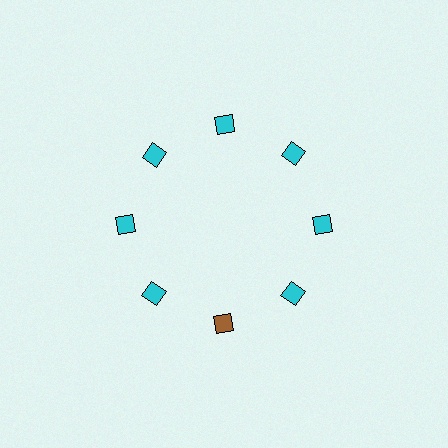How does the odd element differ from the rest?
It has a different color: brown instead of cyan.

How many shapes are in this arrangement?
There are 8 shapes arranged in a ring pattern.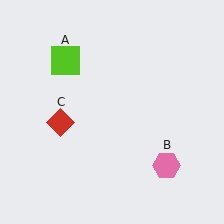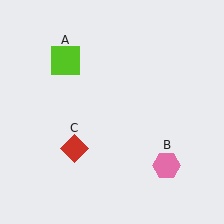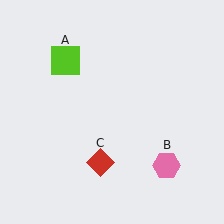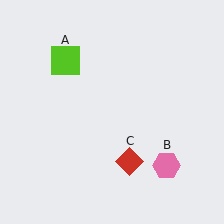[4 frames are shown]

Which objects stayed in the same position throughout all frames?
Lime square (object A) and pink hexagon (object B) remained stationary.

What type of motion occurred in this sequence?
The red diamond (object C) rotated counterclockwise around the center of the scene.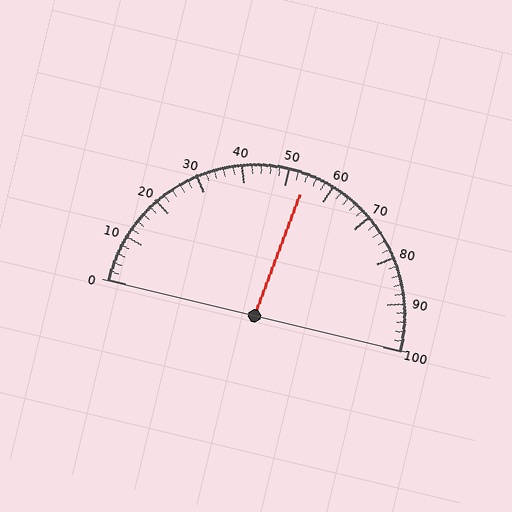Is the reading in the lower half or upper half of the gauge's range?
The reading is in the upper half of the range (0 to 100).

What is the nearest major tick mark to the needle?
The nearest major tick mark is 50.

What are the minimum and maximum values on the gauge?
The gauge ranges from 0 to 100.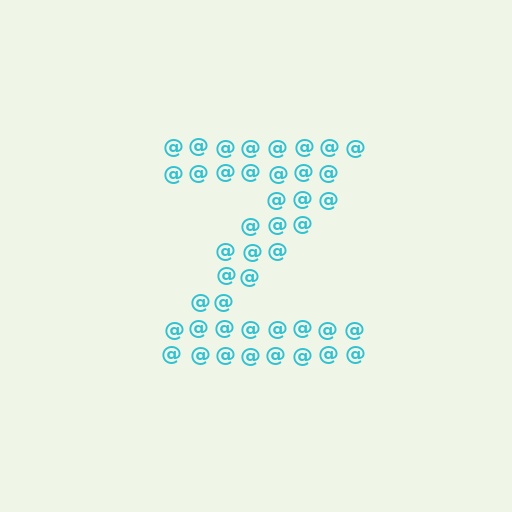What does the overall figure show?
The overall figure shows the letter Z.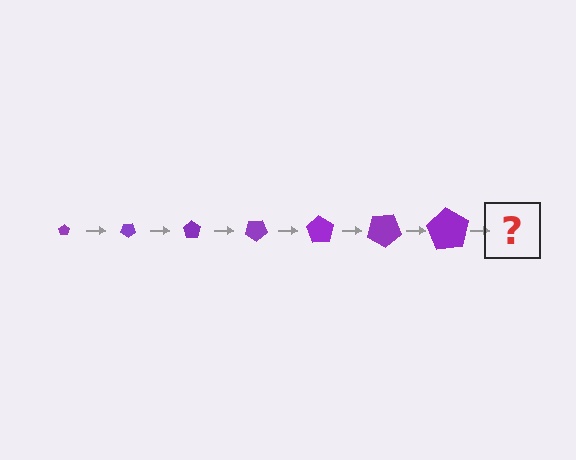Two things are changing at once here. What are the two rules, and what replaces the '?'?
The two rules are that the pentagon grows larger each step and it rotates 35 degrees each step. The '?' should be a pentagon, larger than the previous one and rotated 245 degrees from the start.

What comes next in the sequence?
The next element should be a pentagon, larger than the previous one and rotated 245 degrees from the start.